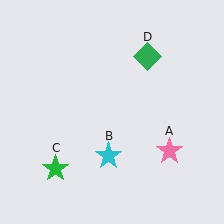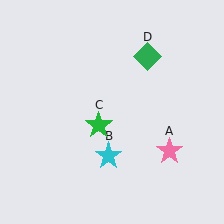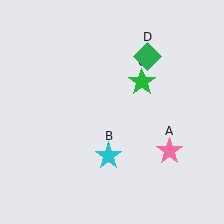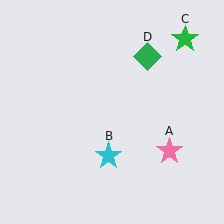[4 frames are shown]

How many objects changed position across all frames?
1 object changed position: green star (object C).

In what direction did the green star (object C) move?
The green star (object C) moved up and to the right.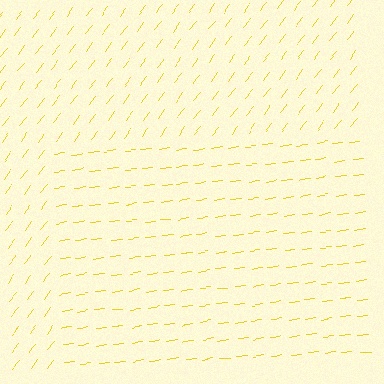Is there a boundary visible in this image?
Yes, there is a texture boundary formed by a change in line orientation.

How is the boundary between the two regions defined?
The boundary is defined purely by a change in line orientation (approximately 45 degrees difference). All lines are the same color and thickness.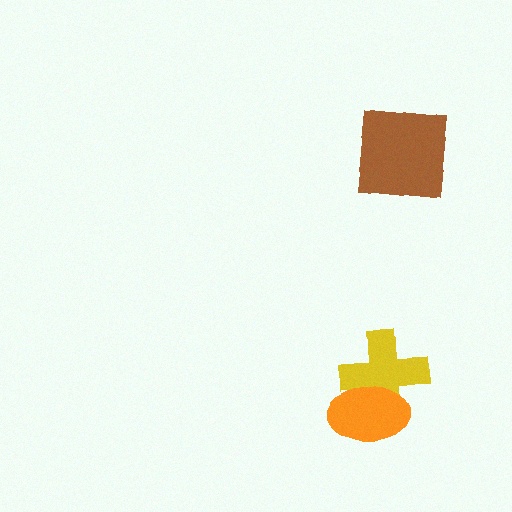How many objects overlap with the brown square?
0 objects overlap with the brown square.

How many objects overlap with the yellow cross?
1 object overlaps with the yellow cross.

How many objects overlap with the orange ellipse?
1 object overlaps with the orange ellipse.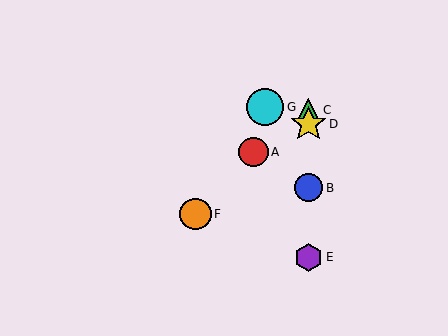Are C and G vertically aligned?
No, C is at x≈308 and G is at x≈265.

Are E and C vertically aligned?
Yes, both are at x≈308.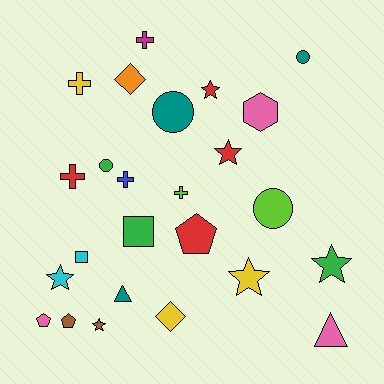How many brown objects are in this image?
There are 2 brown objects.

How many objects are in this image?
There are 25 objects.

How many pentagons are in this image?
There are 3 pentagons.